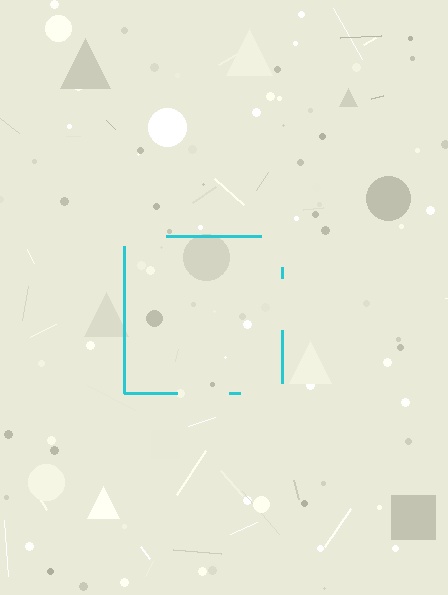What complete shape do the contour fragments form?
The contour fragments form a square.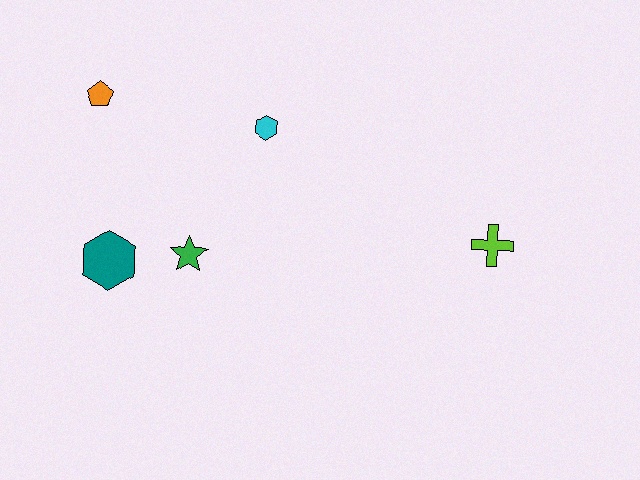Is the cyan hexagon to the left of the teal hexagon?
No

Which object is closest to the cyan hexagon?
The green star is closest to the cyan hexagon.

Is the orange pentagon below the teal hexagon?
No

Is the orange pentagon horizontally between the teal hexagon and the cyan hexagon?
No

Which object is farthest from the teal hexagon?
The lime cross is farthest from the teal hexagon.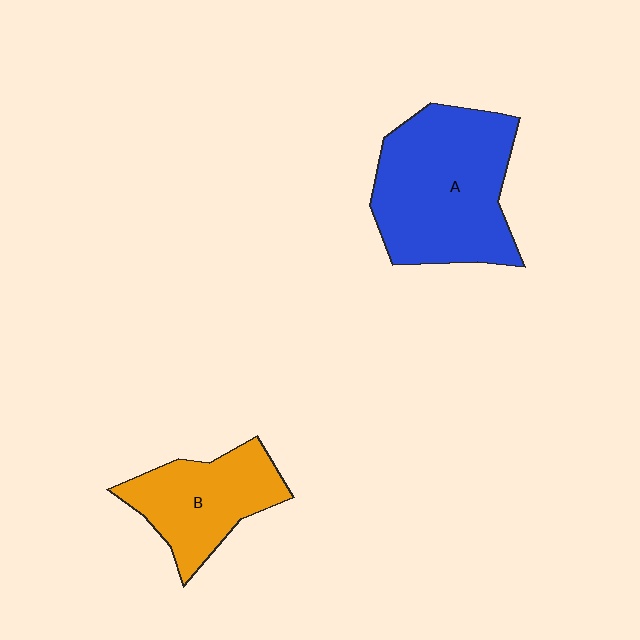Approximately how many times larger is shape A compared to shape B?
Approximately 1.6 times.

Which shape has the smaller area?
Shape B (orange).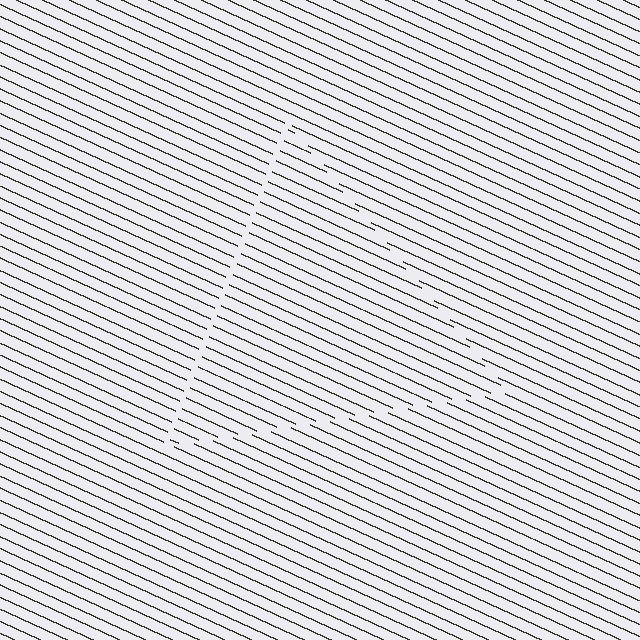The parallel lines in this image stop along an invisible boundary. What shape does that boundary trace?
An illusory triangle. The interior of the shape contains the same grating, shifted by half a period — the contour is defined by the phase discontinuity where line-ends from the inner and outer gratings abut.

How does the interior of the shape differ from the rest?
The interior of the shape contains the same grating, shifted by half a period — the contour is defined by the phase discontinuity where line-ends from the inner and outer gratings abut.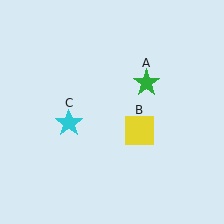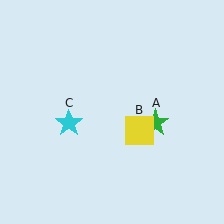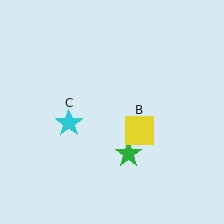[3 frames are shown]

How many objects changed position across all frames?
1 object changed position: green star (object A).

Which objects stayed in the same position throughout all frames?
Yellow square (object B) and cyan star (object C) remained stationary.